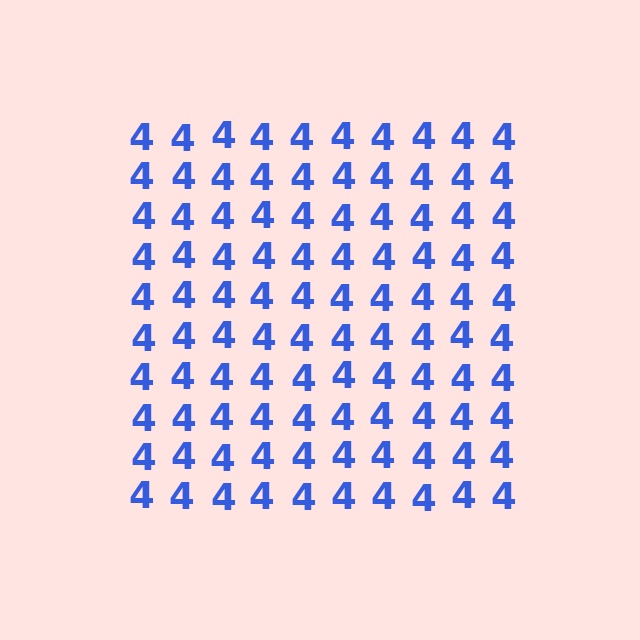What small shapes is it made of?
It is made of small digit 4's.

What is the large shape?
The large shape is a square.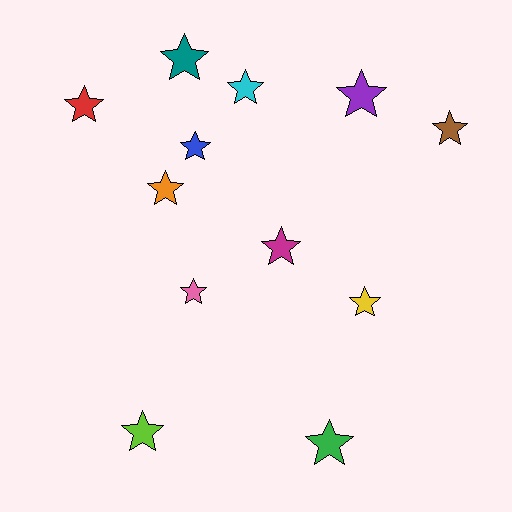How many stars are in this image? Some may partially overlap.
There are 12 stars.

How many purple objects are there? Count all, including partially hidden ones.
There is 1 purple object.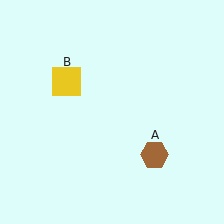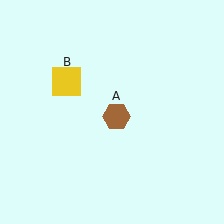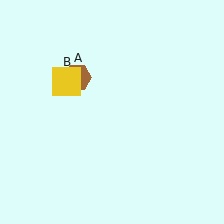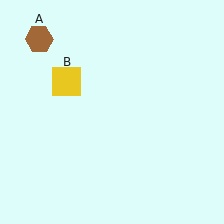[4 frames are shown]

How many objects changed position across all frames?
1 object changed position: brown hexagon (object A).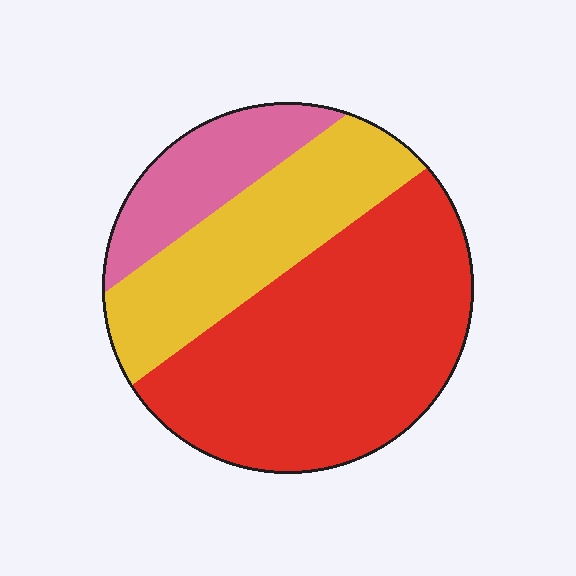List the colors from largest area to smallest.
From largest to smallest: red, yellow, pink.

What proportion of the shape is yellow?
Yellow covers 29% of the shape.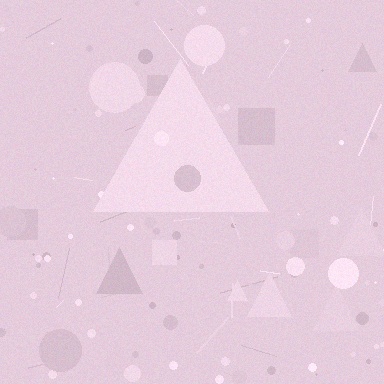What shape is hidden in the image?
A triangle is hidden in the image.